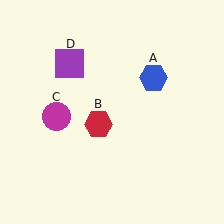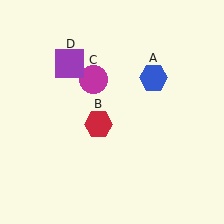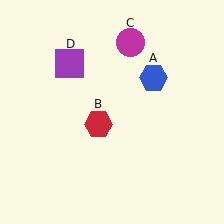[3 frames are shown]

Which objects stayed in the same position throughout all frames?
Blue hexagon (object A) and red hexagon (object B) and purple square (object D) remained stationary.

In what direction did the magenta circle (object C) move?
The magenta circle (object C) moved up and to the right.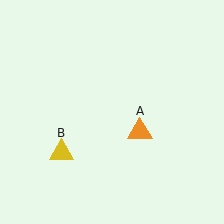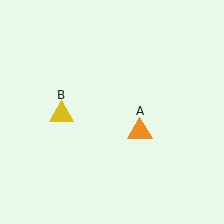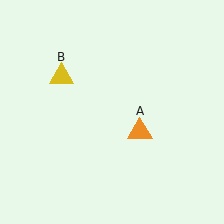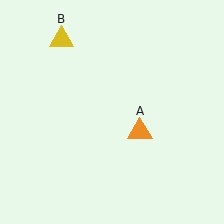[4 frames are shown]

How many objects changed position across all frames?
1 object changed position: yellow triangle (object B).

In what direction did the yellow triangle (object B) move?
The yellow triangle (object B) moved up.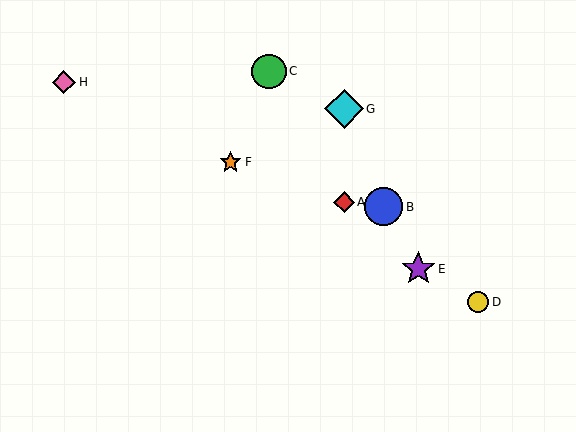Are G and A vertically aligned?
Yes, both are at x≈344.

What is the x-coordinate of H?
Object H is at x≈64.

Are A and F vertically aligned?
No, A is at x≈344 and F is at x≈231.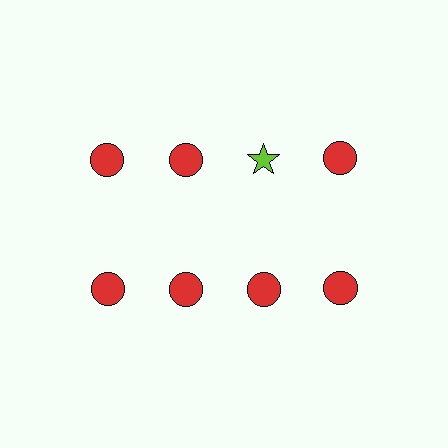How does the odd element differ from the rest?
It differs in both color (lime instead of red) and shape (star instead of circle).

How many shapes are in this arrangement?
There are 8 shapes arranged in a grid pattern.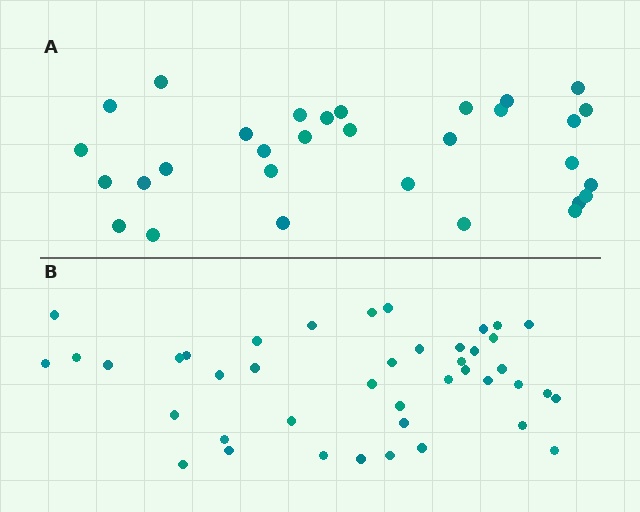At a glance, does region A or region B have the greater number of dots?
Region B (the bottom region) has more dots.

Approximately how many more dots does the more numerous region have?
Region B has roughly 12 or so more dots than region A.